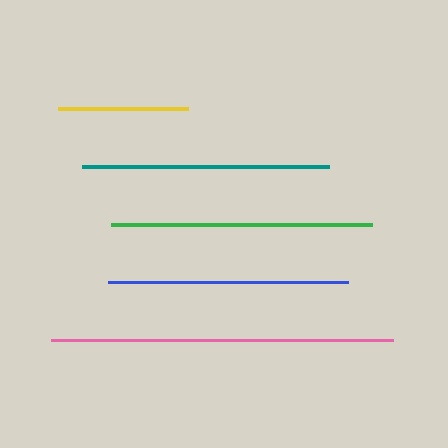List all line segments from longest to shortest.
From longest to shortest: pink, green, teal, blue, yellow.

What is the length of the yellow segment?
The yellow segment is approximately 130 pixels long.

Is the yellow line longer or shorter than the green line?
The green line is longer than the yellow line.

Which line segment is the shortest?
The yellow line is the shortest at approximately 130 pixels.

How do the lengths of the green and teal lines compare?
The green and teal lines are approximately the same length.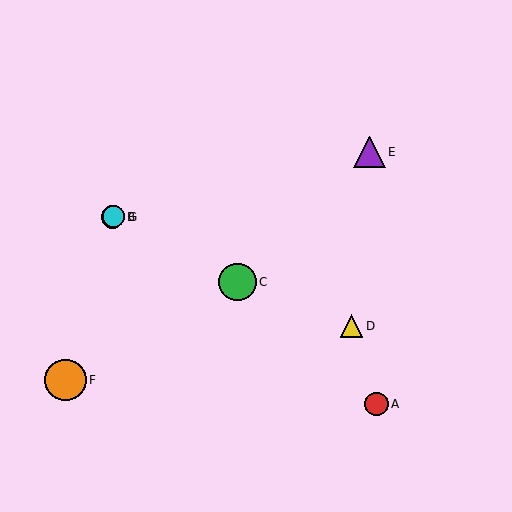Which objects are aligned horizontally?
Objects B, G are aligned horizontally.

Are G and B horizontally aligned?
Yes, both are at y≈217.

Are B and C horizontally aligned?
No, B is at y≈217 and C is at y≈282.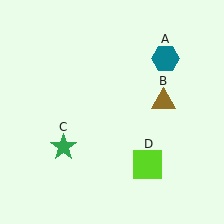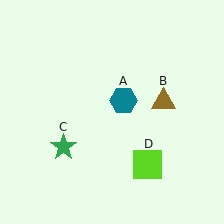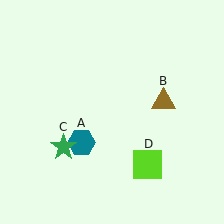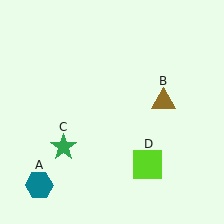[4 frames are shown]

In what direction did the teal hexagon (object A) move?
The teal hexagon (object A) moved down and to the left.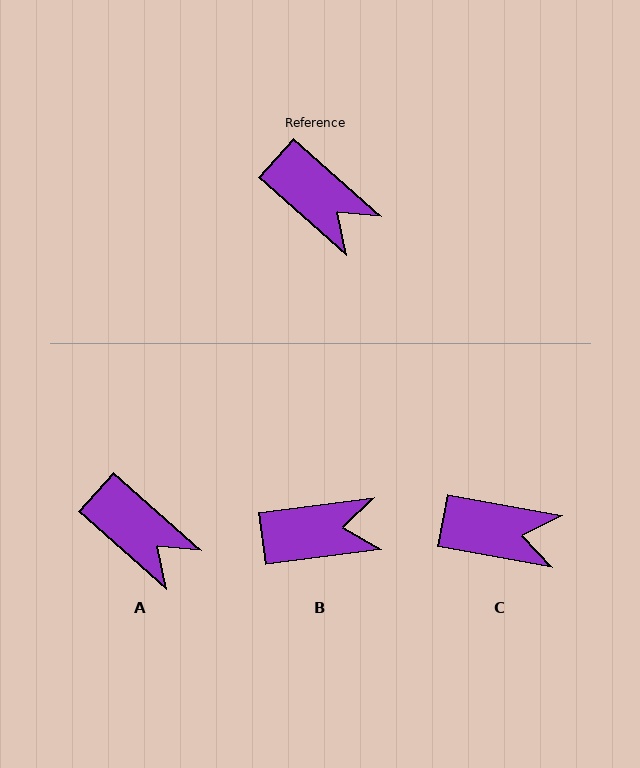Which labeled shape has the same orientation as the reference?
A.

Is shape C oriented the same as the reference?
No, it is off by about 31 degrees.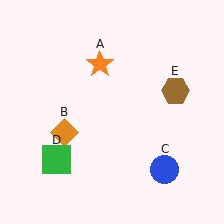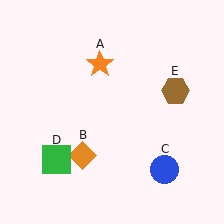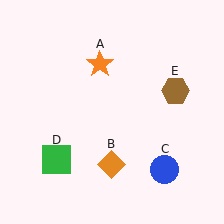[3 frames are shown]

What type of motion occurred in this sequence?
The orange diamond (object B) rotated counterclockwise around the center of the scene.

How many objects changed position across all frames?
1 object changed position: orange diamond (object B).